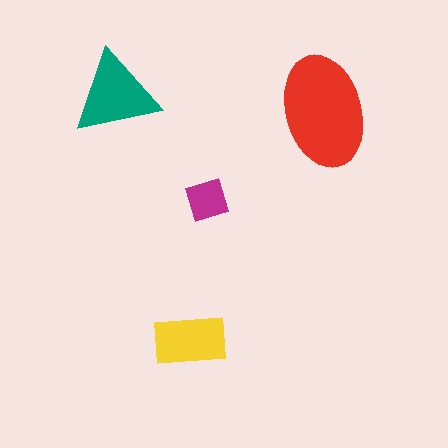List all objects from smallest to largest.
The magenta diamond, the yellow rectangle, the teal triangle, the red ellipse.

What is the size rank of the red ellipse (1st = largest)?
1st.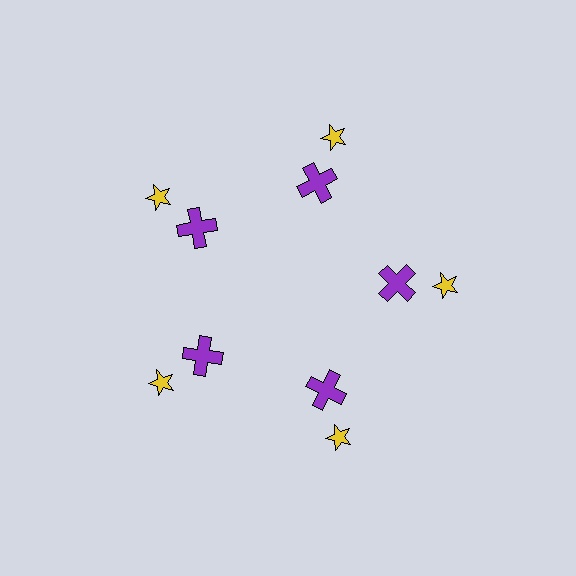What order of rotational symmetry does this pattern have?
This pattern has 5-fold rotational symmetry.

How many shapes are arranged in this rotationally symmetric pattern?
There are 10 shapes, arranged in 5 groups of 2.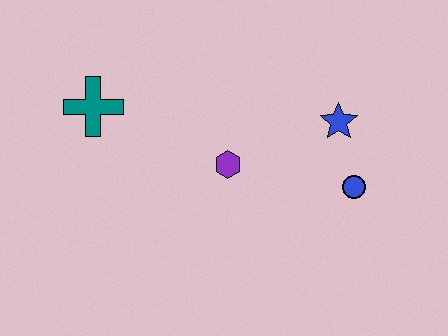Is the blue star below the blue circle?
No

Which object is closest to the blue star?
The blue circle is closest to the blue star.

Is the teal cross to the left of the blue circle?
Yes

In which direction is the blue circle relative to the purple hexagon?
The blue circle is to the right of the purple hexagon.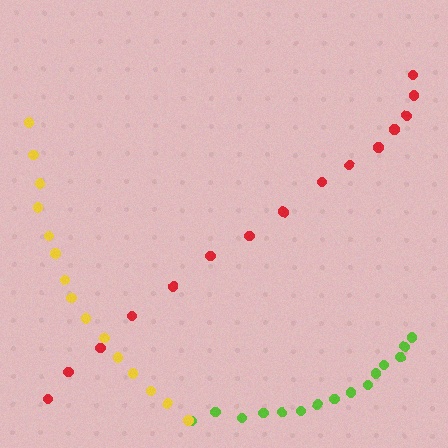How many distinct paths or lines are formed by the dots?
There are 3 distinct paths.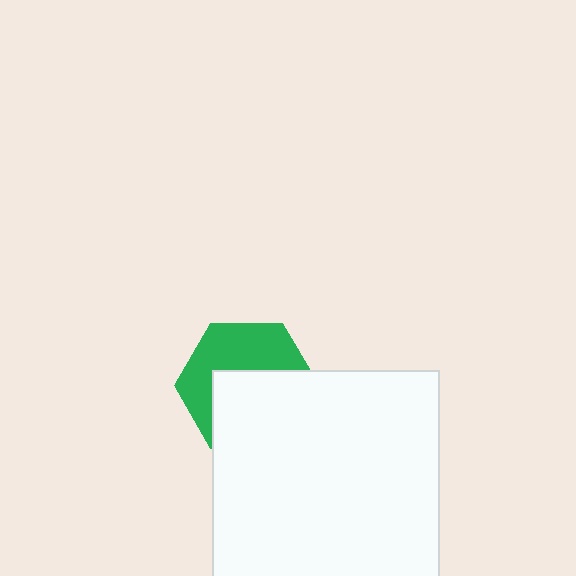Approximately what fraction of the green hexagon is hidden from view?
Roughly 54% of the green hexagon is hidden behind the white square.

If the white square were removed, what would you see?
You would see the complete green hexagon.